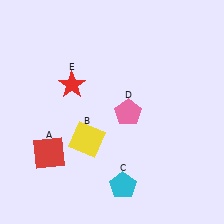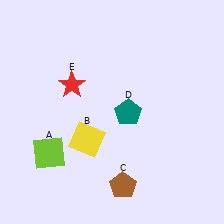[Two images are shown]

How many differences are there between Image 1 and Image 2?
There are 3 differences between the two images.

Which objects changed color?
A changed from red to lime. C changed from cyan to brown. D changed from pink to teal.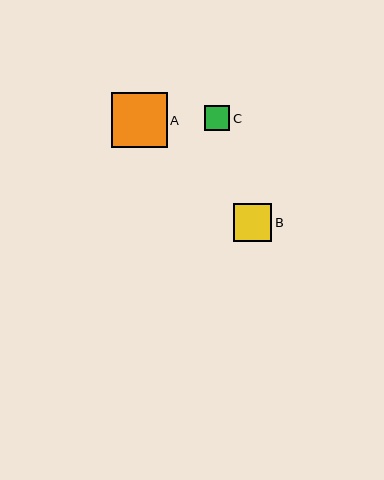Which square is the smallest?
Square C is the smallest with a size of approximately 25 pixels.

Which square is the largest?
Square A is the largest with a size of approximately 55 pixels.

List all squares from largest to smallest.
From largest to smallest: A, B, C.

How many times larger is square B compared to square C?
Square B is approximately 1.5 times the size of square C.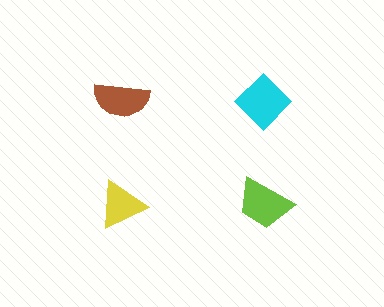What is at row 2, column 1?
A yellow triangle.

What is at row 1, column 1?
A brown semicircle.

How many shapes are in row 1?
2 shapes.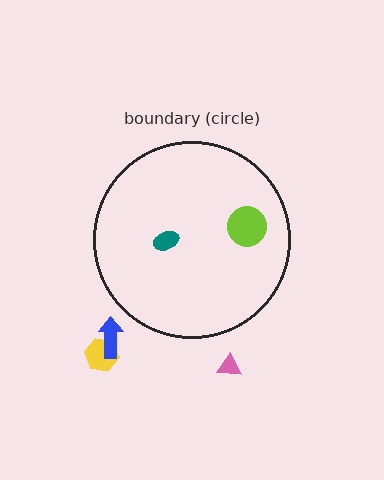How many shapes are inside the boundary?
2 inside, 3 outside.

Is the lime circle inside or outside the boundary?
Inside.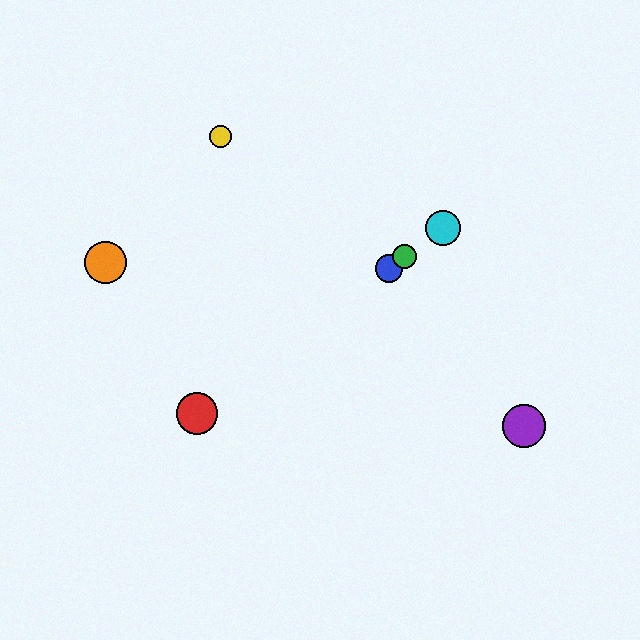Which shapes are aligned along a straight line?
The red circle, the blue circle, the green circle, the cyan circle are aligned along a straight line.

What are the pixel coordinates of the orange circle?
The orange circle is at (105, 263).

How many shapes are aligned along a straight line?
4 shapes (the red circle, the blue circle, the green circle, the cyan circle) are aligned along a straight line.